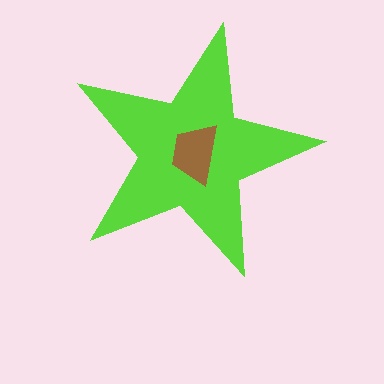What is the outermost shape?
The lime star.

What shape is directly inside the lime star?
The brown trapezoid.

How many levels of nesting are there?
2.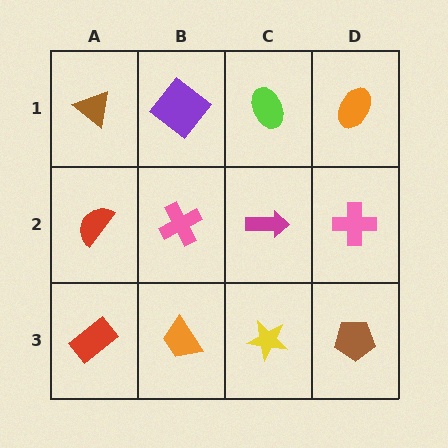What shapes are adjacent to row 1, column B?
A pink cross (row 2, column B), a brown triangle (row 1, column A), a lime ellipse (row 1, column C).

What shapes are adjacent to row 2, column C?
A lime ellipse (row 1, column C), a yellow star (row 3, column C), a pink cross (row 2, column B), a pink cross (row 2, column D).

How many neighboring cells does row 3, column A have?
2.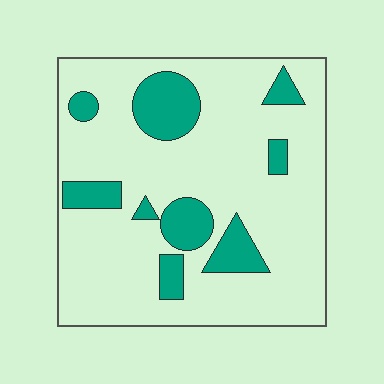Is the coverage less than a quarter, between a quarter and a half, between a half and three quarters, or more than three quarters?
Less than a quarter.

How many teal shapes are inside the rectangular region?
9.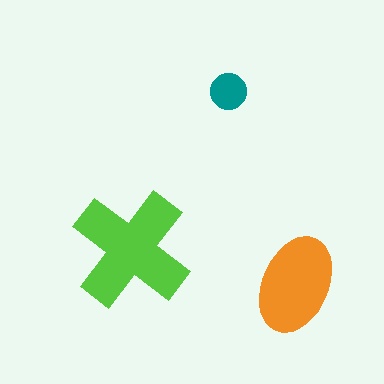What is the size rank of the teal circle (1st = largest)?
3rd.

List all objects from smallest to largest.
The teal circle, the orange ellipse, the lime cross.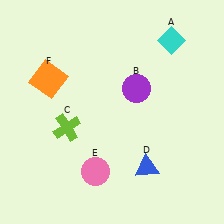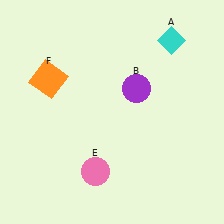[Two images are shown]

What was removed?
The lime cross (C), the blue triangle (D) were removed in Image 2.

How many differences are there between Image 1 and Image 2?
There are 2 differences between the two images.